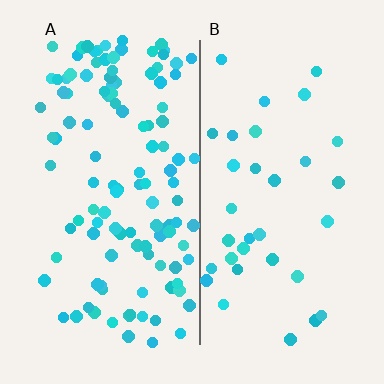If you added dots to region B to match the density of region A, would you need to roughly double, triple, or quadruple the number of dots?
Approximately triple.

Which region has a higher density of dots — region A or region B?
A (the left).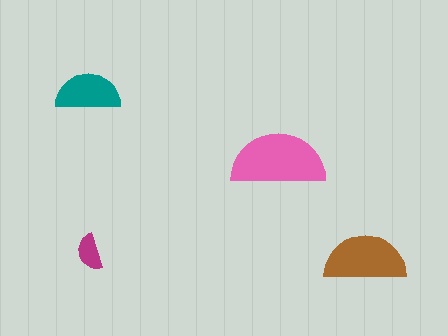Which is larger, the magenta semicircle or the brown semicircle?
The brown one.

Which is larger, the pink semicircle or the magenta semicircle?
The pink one.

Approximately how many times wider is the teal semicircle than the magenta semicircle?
About 2 times wider.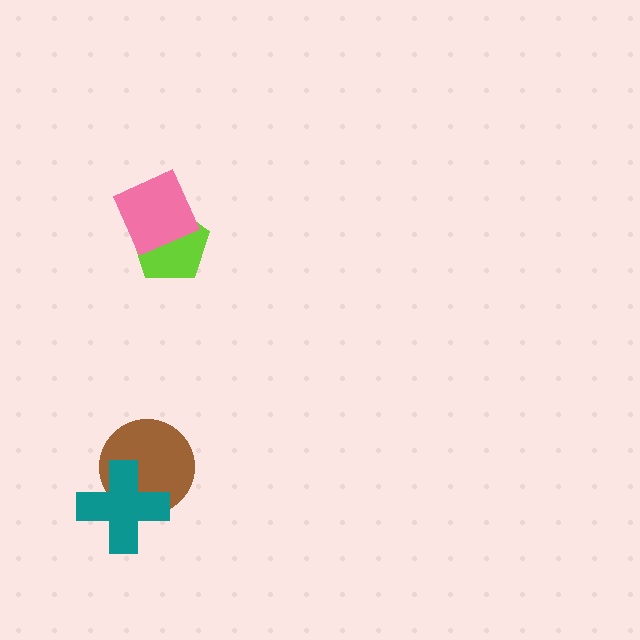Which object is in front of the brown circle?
The teal cross is in front of the brown circle.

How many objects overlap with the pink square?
1 object overlaps with the pink square.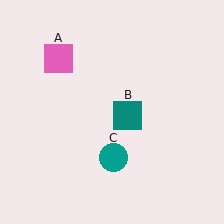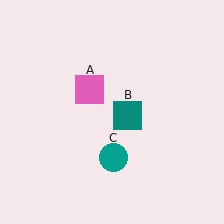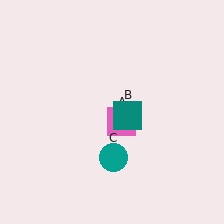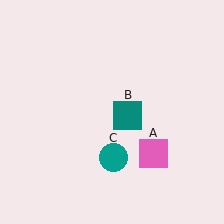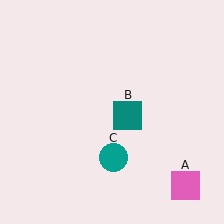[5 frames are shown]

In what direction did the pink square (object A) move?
The pink square (object A) moved down and to the right.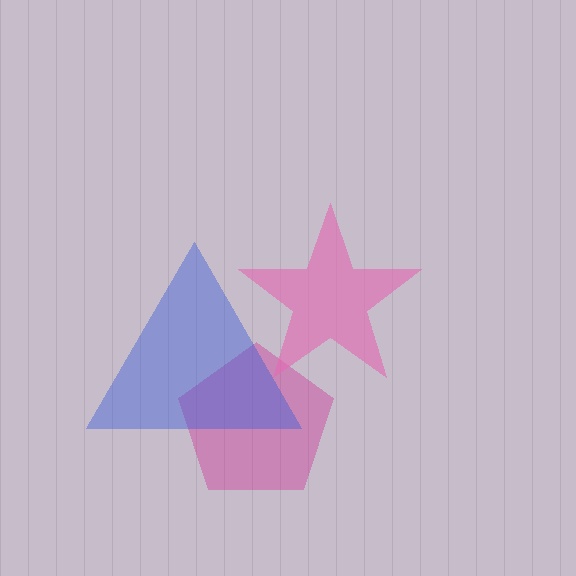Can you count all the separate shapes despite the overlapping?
Yes, there are 3 separate shapes.